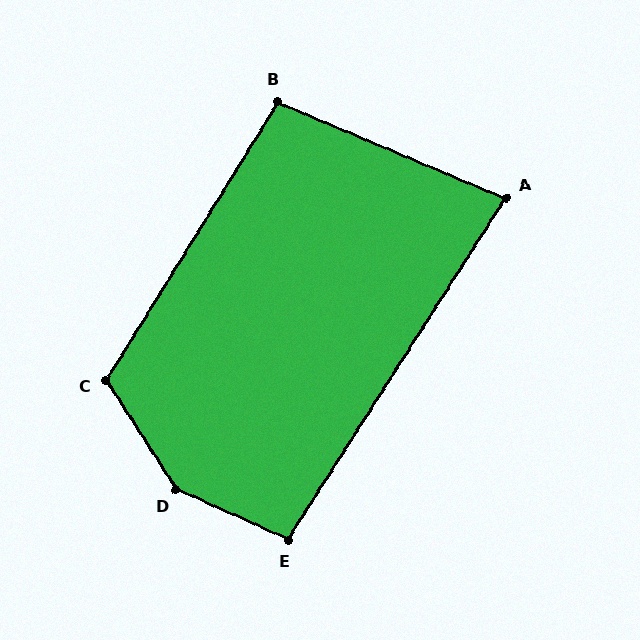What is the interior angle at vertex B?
Approximately 99 degrees (obtuse).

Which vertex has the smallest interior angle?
A, at approximately 80 degrees.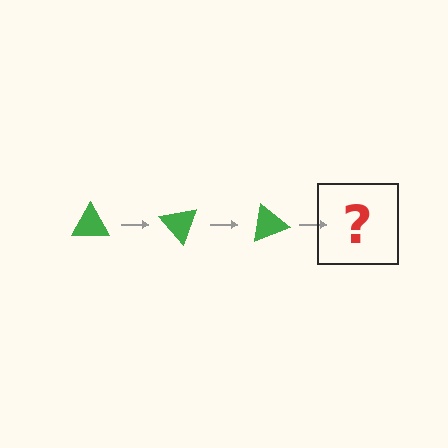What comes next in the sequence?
The next element should be a green triangle rotated 150 degrees.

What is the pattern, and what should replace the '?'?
The pattern is that the triangle rotates 50 degrees each step. The '?' should be a green triangle rotated 150 degrees.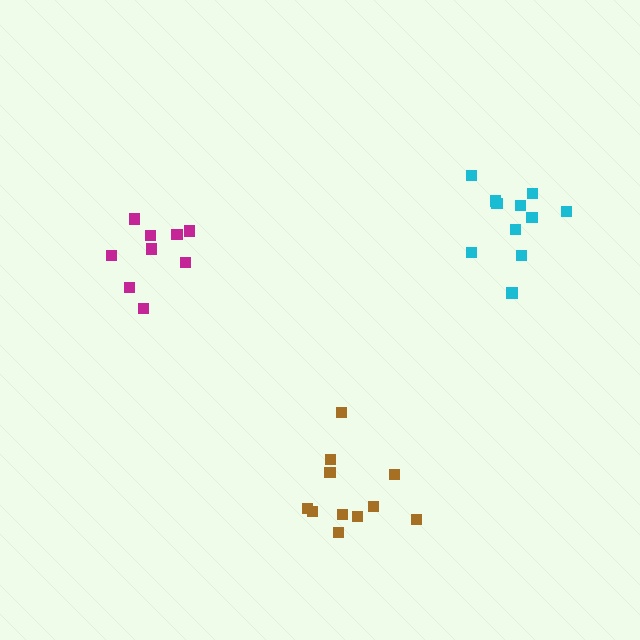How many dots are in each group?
Group 1: 11 dots, Group 2: 11 dots, Group 3: 9 dots (31 total).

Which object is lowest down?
The brown cluster is bottommost.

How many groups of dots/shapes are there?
There are 3 groups.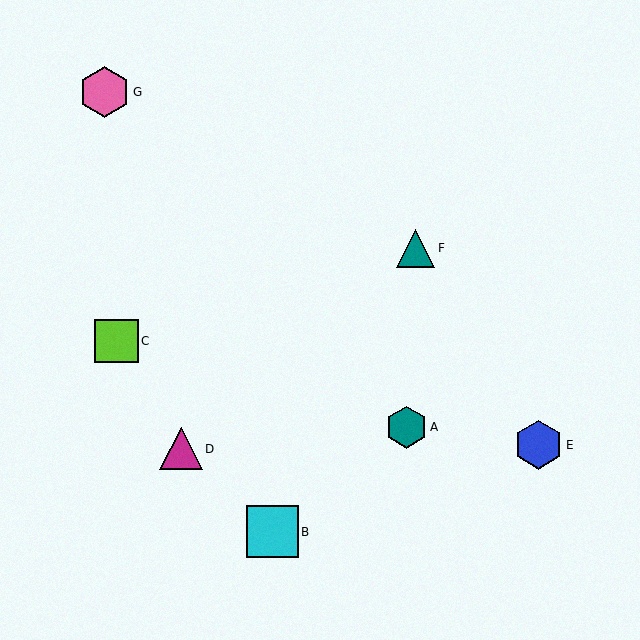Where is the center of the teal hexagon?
The center of the teal hexagon is at (406, 427).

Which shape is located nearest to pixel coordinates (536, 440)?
The blue hexagon (labeled E) at (538, 445) is nearest to that location.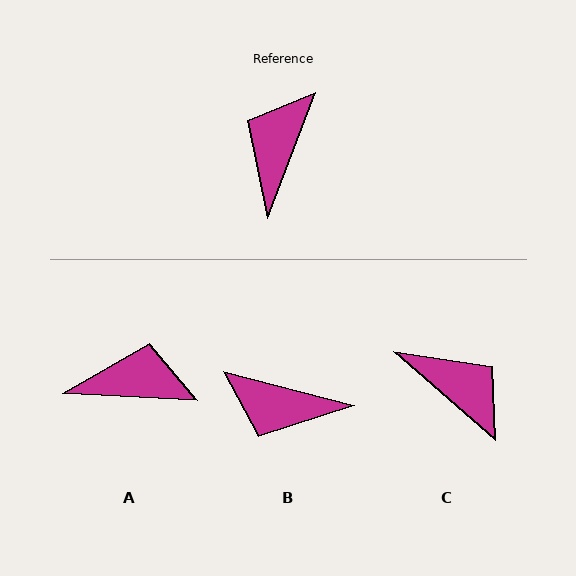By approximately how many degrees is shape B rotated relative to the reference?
Approximately 96 degrees counter-clockwise.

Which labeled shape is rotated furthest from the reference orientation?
C, about 110 degrees away.